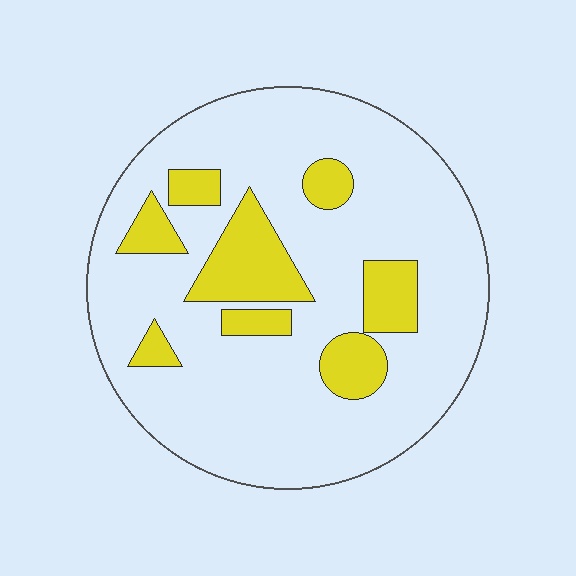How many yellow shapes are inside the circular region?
8.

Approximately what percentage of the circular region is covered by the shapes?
Approximately 20%.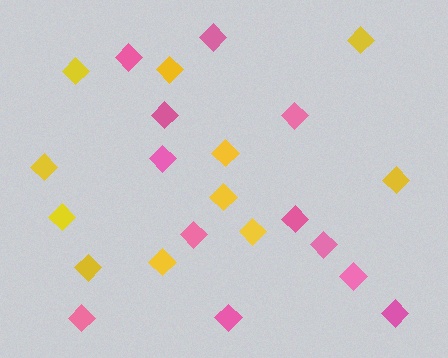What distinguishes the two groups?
There are 2 groups: one group of yellow diamonds (11) and one group of pink diamonds (12).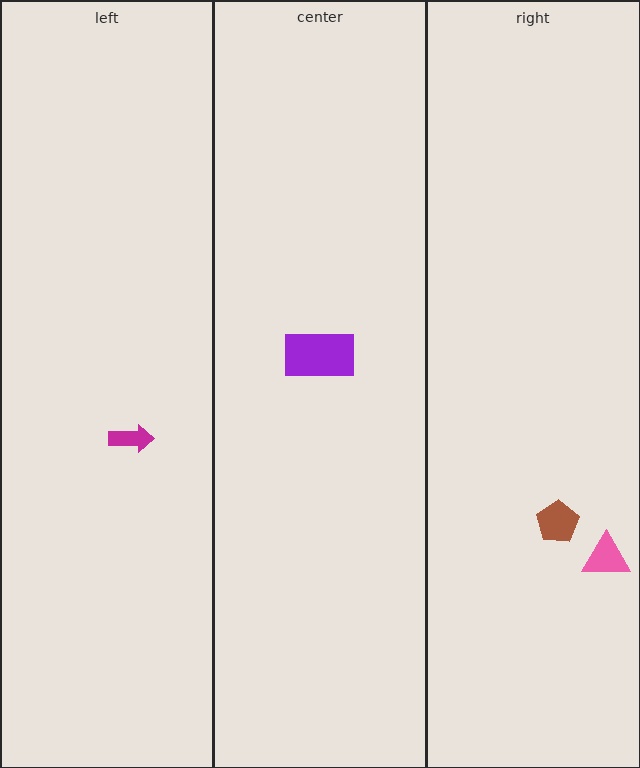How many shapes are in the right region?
2.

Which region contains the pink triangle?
The right region.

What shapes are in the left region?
The magenta arrow.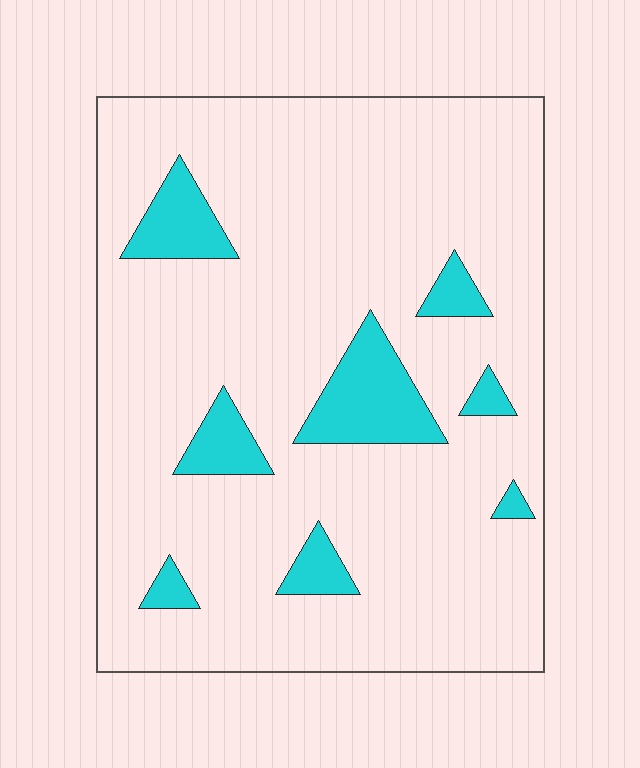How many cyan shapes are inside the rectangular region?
8.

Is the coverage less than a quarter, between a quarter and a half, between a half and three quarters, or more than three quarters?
Less than a quarter.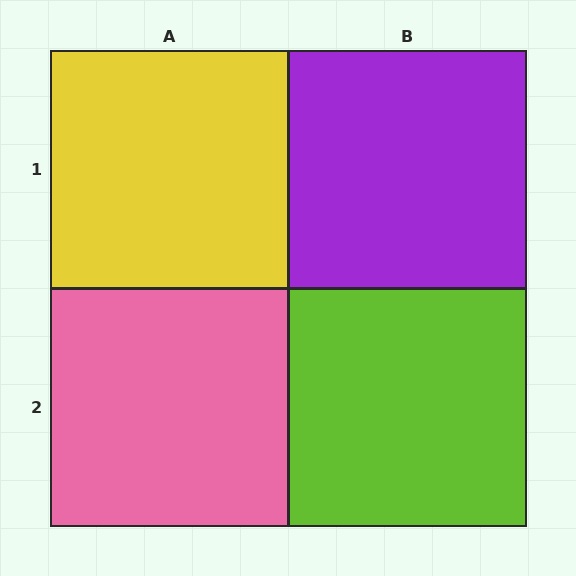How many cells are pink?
1 cell is pink.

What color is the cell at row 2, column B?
Lime.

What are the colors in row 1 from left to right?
Yellow, purple.